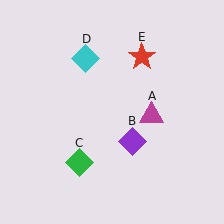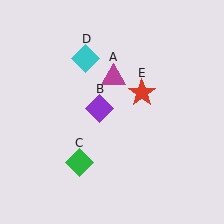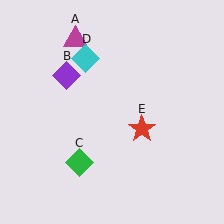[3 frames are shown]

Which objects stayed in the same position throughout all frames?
Green diamond (object C) and cyan diamond (object D) remained stationary.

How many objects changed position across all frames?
3 objects changed position: magenta triangle (object A), purple diamond (object B), red star (object E).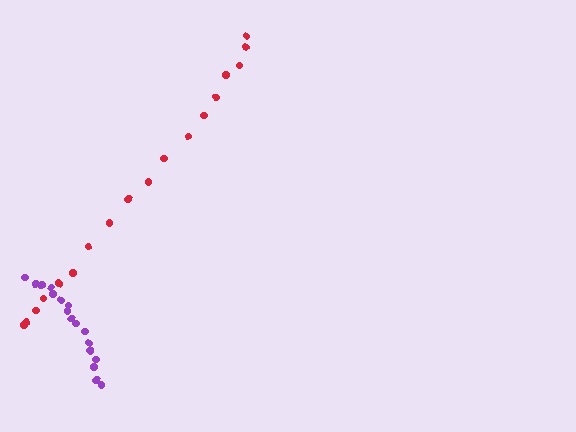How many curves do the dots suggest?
There are 2 distinct paths.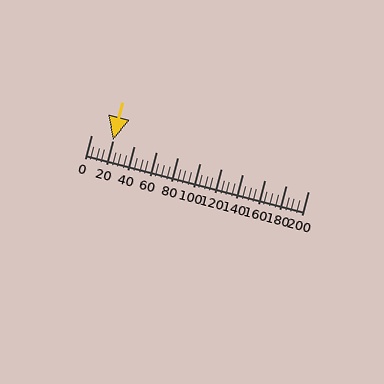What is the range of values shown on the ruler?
The ruler shows values from 0 to 200.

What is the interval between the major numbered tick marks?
The major tick marks are spaced 20 units apart.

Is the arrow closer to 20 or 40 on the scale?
The arrow is closer to 20.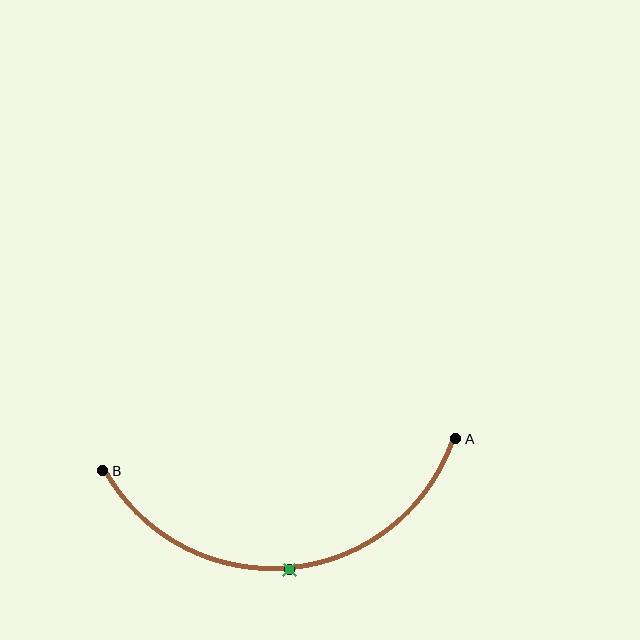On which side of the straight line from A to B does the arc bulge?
The arc bulges below the straight line connecting A and B.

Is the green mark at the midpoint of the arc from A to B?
Yes. The green mark lies on the arc at equal arc-length from both A and B — it is the arc midpoint.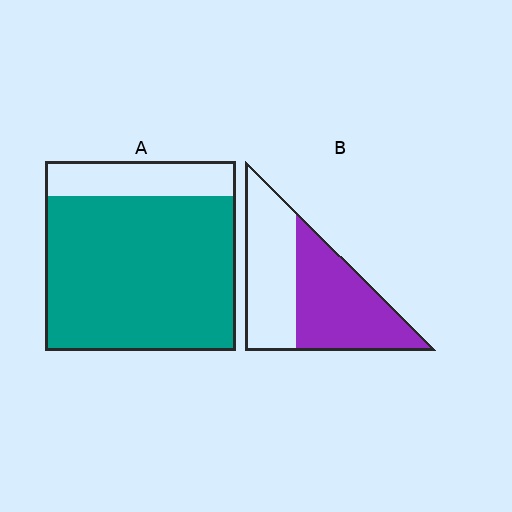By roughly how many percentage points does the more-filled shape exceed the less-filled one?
By roughly 30 percentage points (A over B).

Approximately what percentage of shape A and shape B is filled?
A is approximately 80% and B is approximately 55%.